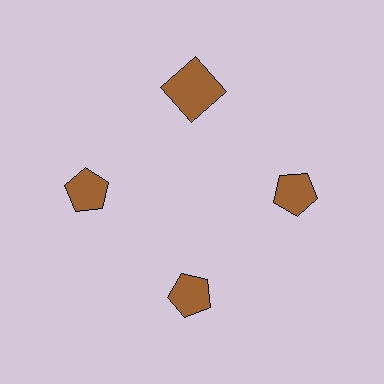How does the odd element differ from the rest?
It has a different shape: square instead of pentagon.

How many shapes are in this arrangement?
There are 4 shapes arranged in a ring pattern.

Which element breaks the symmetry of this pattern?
The brown square at roughly the 12 o'clock position breaks the symmetry. All other shapes are brown pentagons.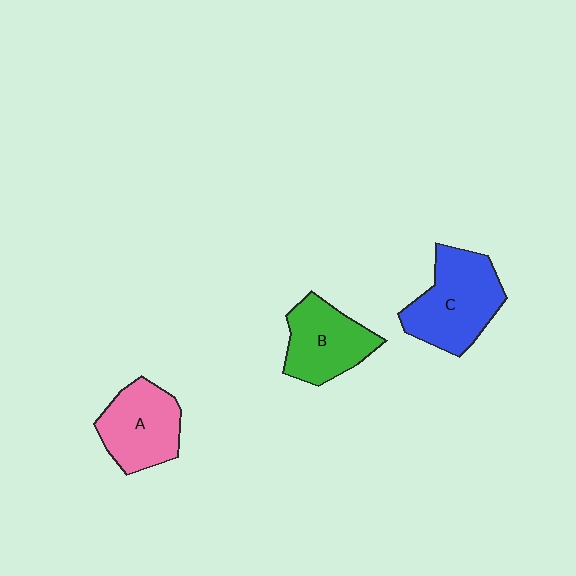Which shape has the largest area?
Shape C (blue).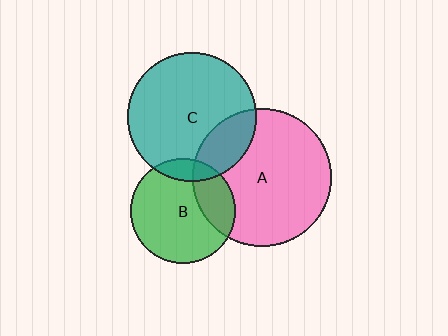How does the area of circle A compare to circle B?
Approximately 1.7 times.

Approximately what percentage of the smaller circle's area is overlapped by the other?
Approximately 25%.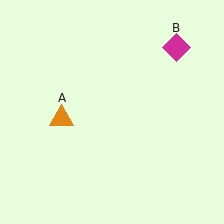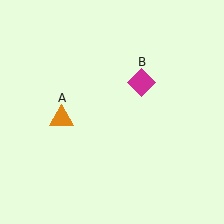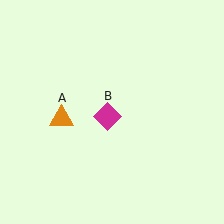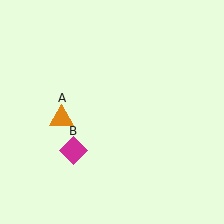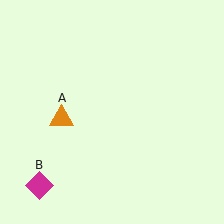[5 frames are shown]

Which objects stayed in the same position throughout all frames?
Orange triangle (object A) remained stationary.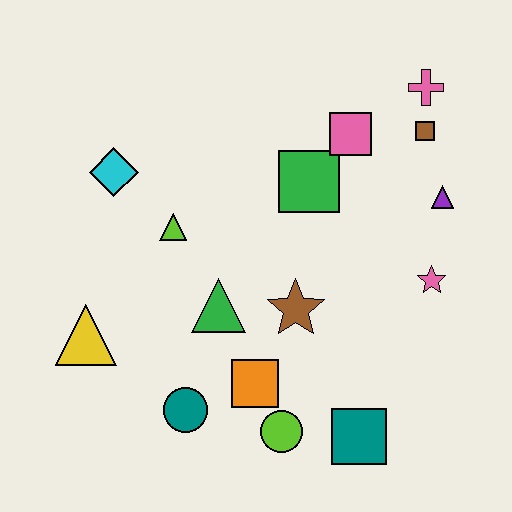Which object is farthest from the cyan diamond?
The teal square is farthest from the cyan diamond.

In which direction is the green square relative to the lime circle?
The green square is above the lime circle.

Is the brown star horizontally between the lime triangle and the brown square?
Yes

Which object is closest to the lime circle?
The orange square is closest to the lime circle.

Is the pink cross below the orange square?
No